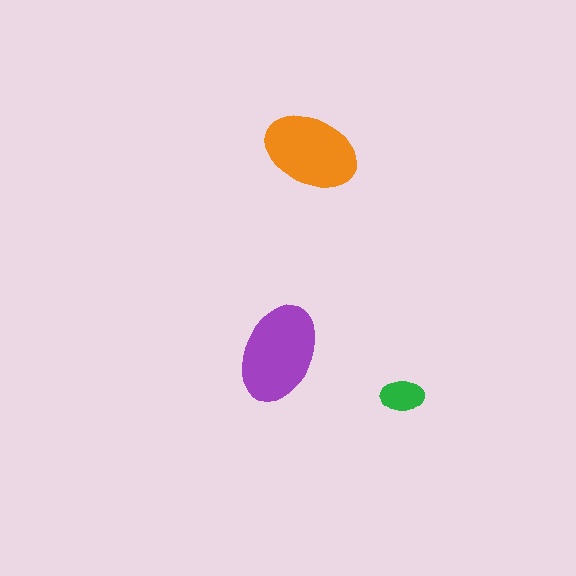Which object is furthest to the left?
The purple ellipse is leftmost.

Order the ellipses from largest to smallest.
the purple one, the orange one, the green one.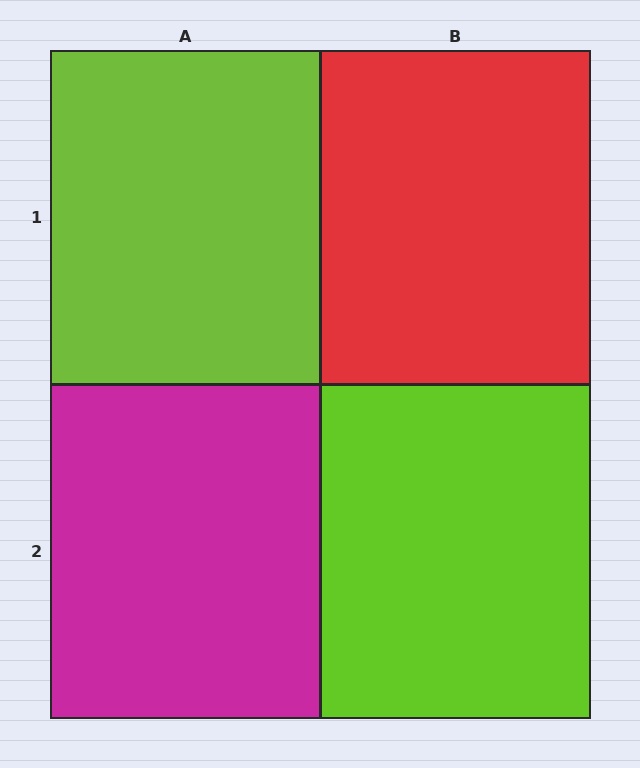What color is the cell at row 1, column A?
Lime.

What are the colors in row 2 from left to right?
Magenta, lime.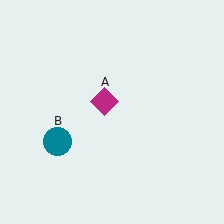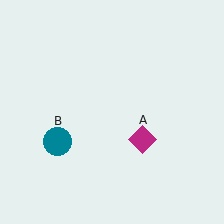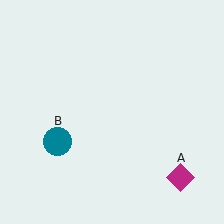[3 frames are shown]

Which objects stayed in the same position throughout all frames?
Teal circle (object B) remained stationary.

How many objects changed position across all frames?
1 object changed position: magenta diamond (object A).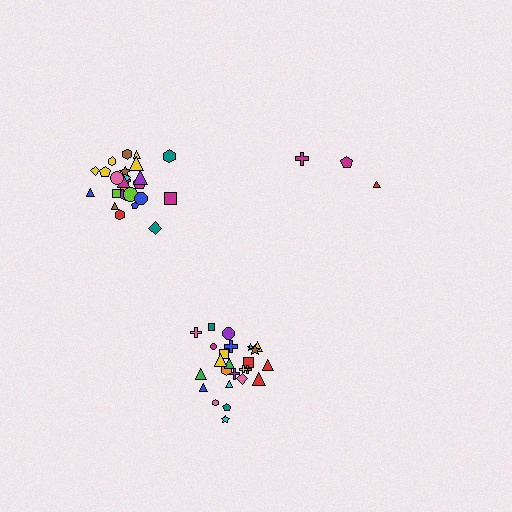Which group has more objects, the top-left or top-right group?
The top-left group.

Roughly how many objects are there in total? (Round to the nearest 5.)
Roughly 55 objects in total.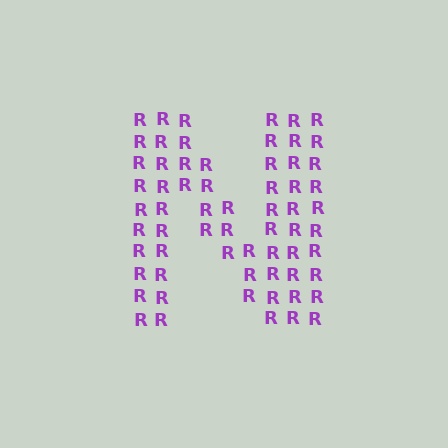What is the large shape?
The large shape is the letter N.